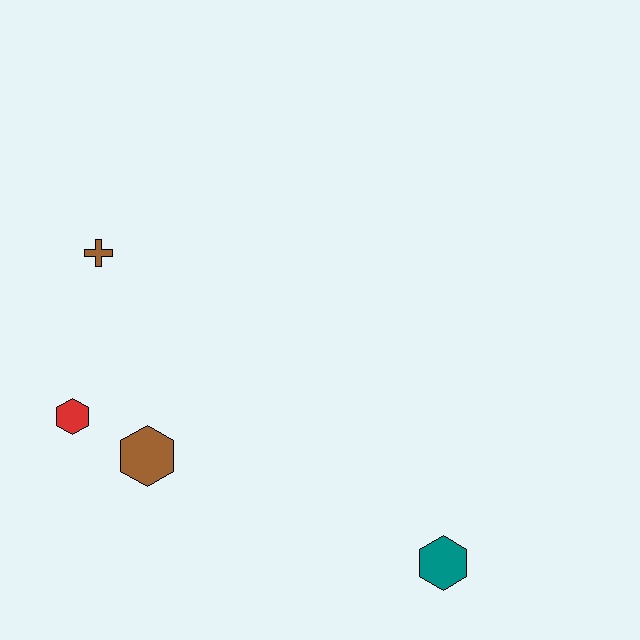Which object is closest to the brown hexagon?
The red hexagon is closest to the brown hexagon.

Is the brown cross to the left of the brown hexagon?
Yes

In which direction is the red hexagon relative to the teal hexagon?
The red hexagon is to the left of the teal hexagon.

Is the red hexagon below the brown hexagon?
No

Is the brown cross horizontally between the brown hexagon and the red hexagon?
Yes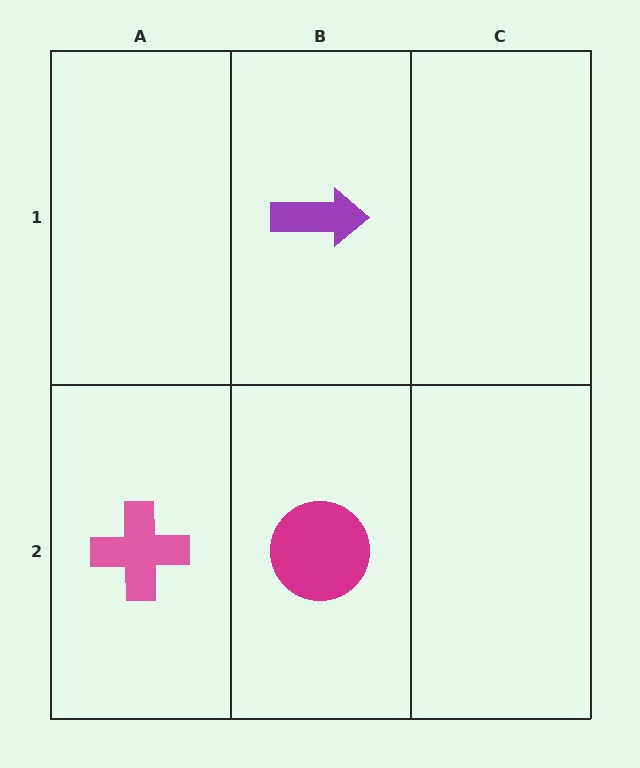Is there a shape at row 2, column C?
No, that cell is empty.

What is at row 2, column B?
A magenta circle.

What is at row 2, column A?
A pink cross.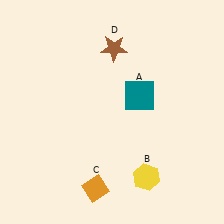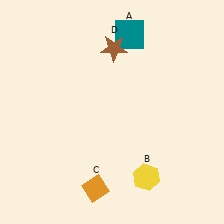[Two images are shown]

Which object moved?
The teal square (A) moved up.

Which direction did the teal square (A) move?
The teal square (A) moved up.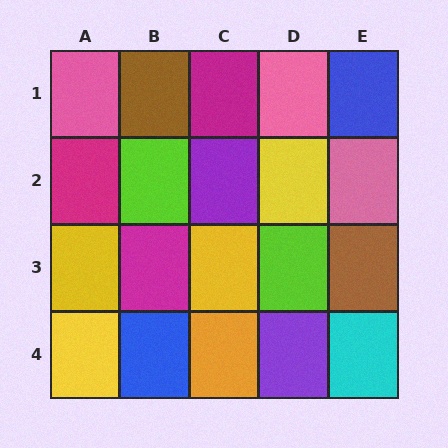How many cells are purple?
2 cells are purple.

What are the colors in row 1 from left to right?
Pink, brown, magenta, pink, blue.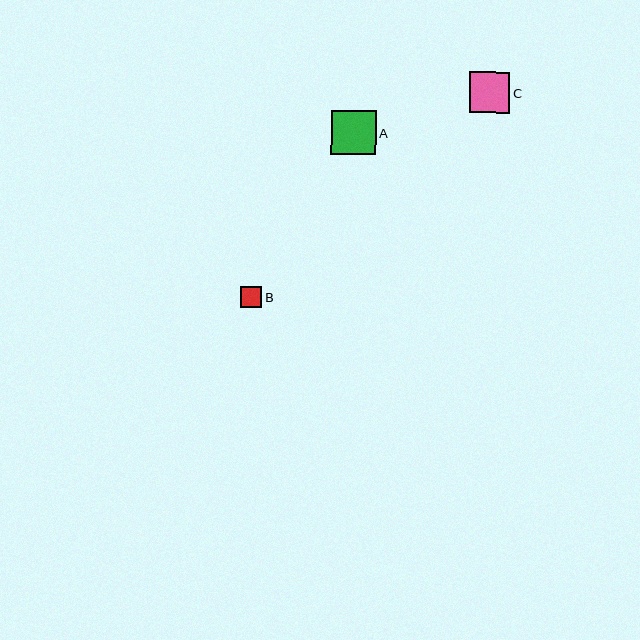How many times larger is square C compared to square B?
Square C is approximately 1.9 times the size of square B.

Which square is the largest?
Square A is the largest with a size of approximately 44 pixels.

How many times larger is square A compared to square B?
Square A is approximately 2.1 times the size of square B.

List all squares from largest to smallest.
From largest to smallest: A, C, B.